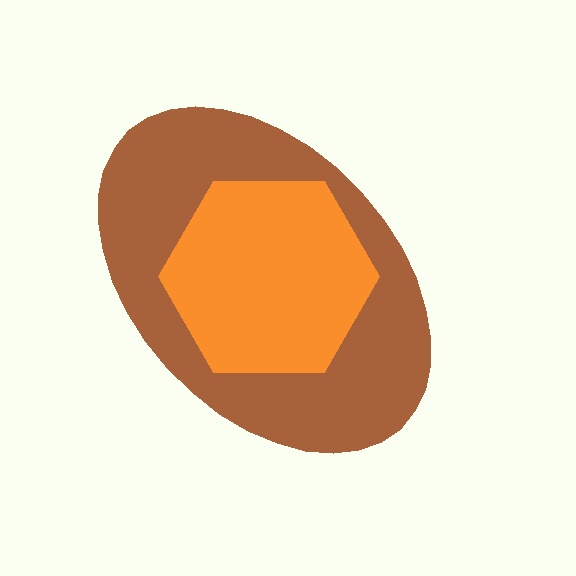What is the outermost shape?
The brown ellipse.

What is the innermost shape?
The orange hexagon.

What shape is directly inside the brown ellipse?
The orange hexagon.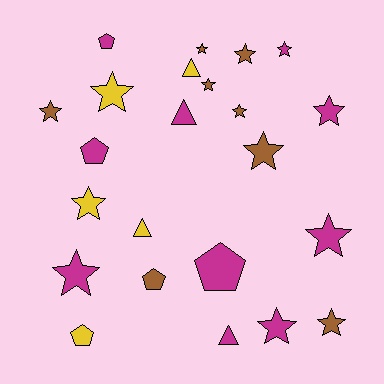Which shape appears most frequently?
Star, with 14 objects.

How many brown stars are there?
There are 7 brown stars.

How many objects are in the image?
There are 23 objects.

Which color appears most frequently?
Magenta, with 10 objects.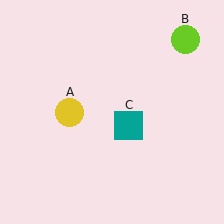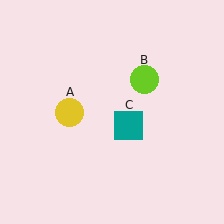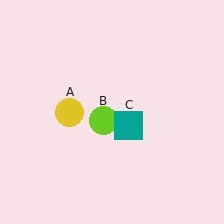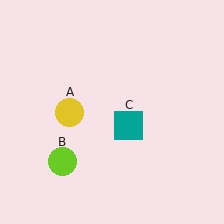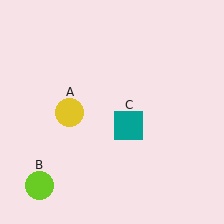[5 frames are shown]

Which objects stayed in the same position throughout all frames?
Yellow circle (object A) and teal square (object C) remained stationary.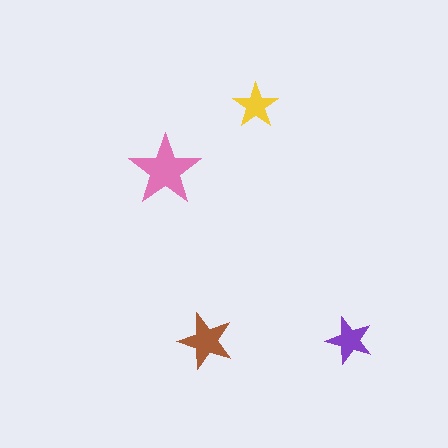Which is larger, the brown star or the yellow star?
The brown one.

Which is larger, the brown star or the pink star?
The pink one.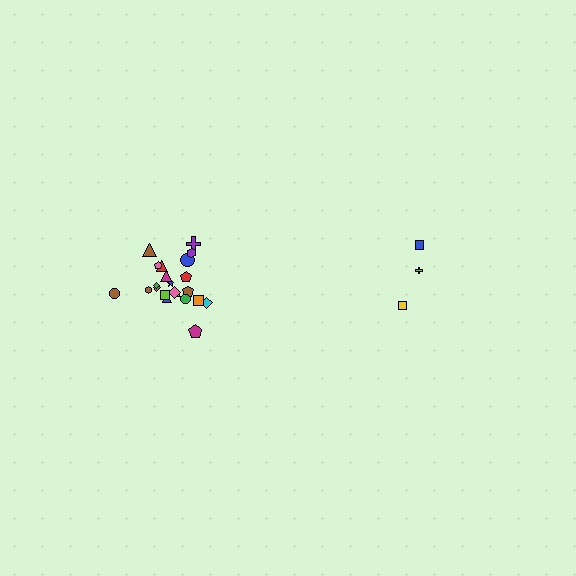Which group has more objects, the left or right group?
The left group.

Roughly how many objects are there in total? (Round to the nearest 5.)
Roughly 25 objects in total.